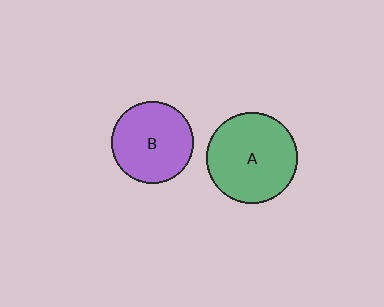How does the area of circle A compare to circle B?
Approximately 1.2 times.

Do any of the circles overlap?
No, none of the circles overlap.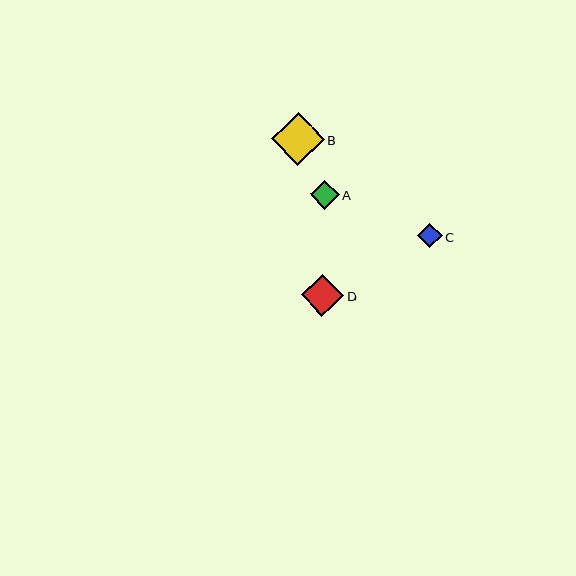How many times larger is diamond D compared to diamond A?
Diamond D is approximately 1.4 times the size of diamond A.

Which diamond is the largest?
Diamond B is the largest with a size of approximately 53 pixels.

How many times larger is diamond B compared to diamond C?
Diamond B is approximately 2.2 times the size of diamond C.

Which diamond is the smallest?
Diamond C is the smallest with a size of approximately 24 pixels.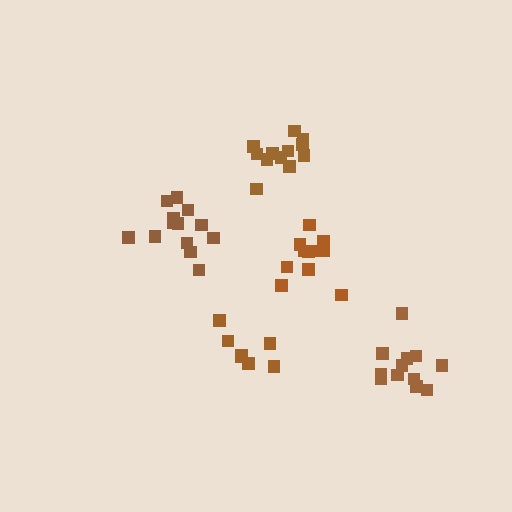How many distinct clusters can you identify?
There are 5 distinct clusters.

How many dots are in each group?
Group 1: 13 dots, Group 2: 9 dots, Group 3: 12 dots, Group 4: 12 dots, Group 5: 11 dots (57 total).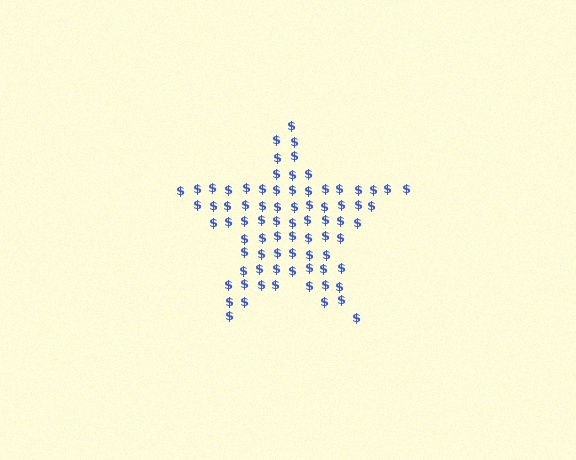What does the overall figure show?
The overall figure shows a star.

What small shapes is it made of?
It is made of small dollar signs.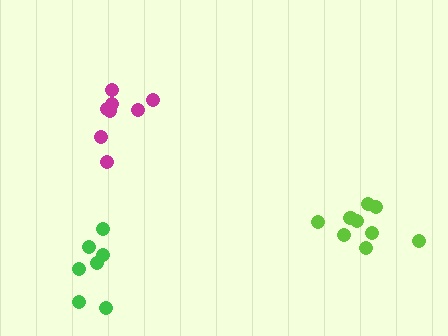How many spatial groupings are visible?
There are 3 spatial groupings.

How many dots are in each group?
Group 1: 8 dots, Group 2: 9 dots, Group 3: 7 dots (24 total).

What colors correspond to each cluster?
The clusters are colored: magenta, lime, green.